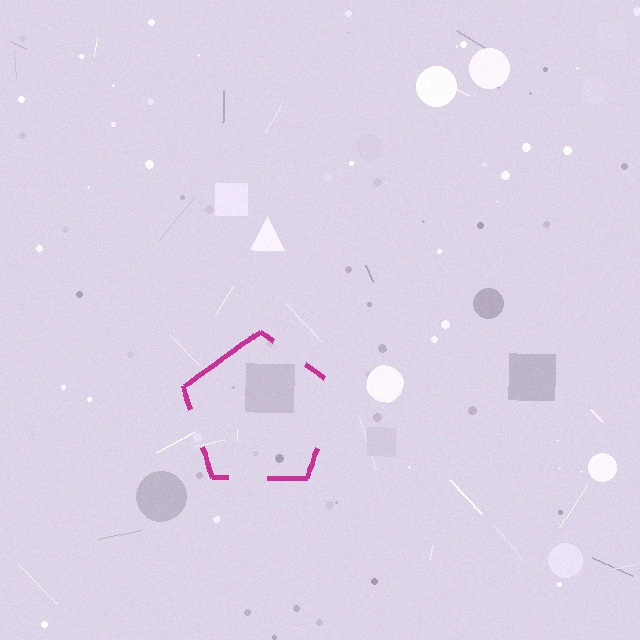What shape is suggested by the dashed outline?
The dashed outline suggests a pentagon.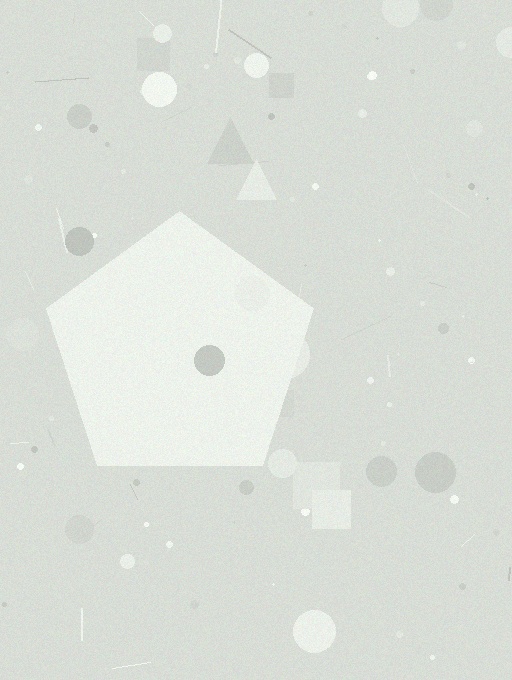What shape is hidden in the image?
A pentagon is hidden in the image.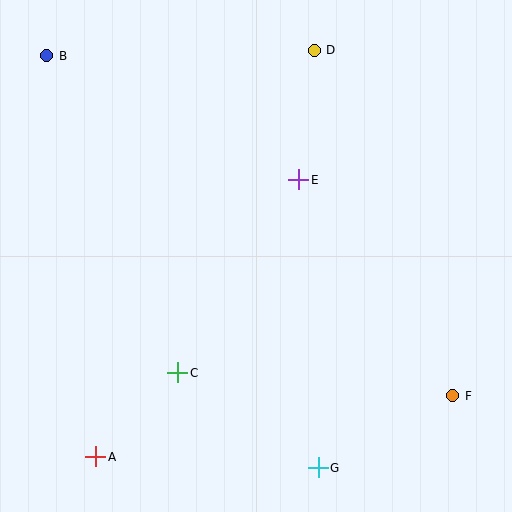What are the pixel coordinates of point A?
Point A is at (96, 457).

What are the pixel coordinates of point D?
Point D is at (314, 50).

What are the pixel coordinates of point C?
Point C is at (178, 373).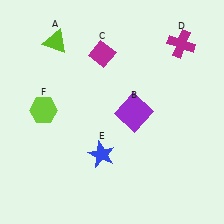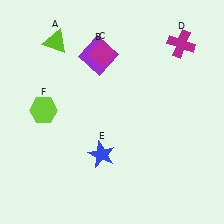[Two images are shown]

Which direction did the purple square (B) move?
The purple square (B) moved up.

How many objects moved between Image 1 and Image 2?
1 object moved between the two images.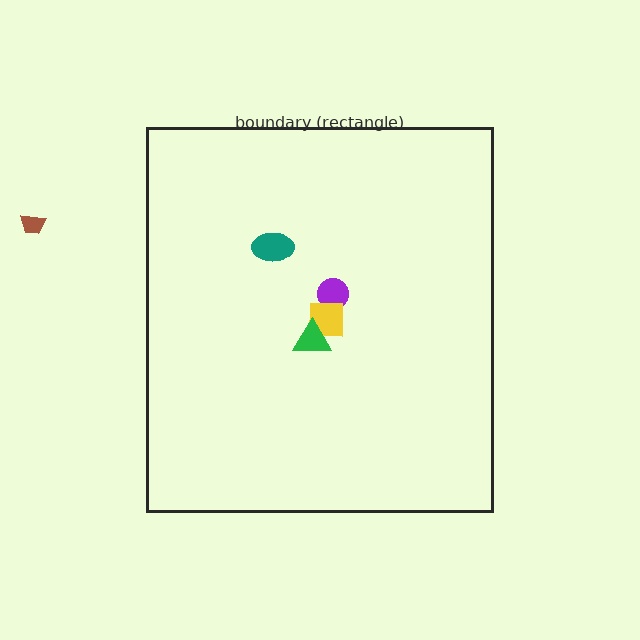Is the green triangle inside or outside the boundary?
Inside.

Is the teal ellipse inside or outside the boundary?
Inside.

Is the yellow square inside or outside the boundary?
Inside.